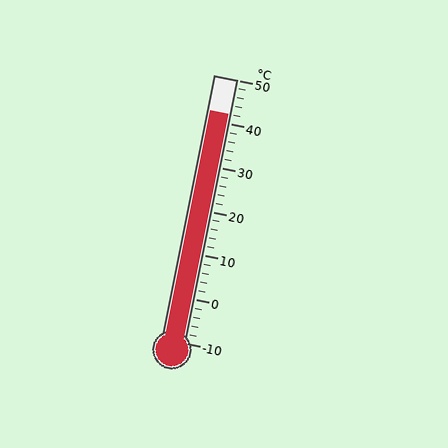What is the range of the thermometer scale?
The thermometer scale ranges from -10°C to 50°C.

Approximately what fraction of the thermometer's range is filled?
The thermometer is filled to approximately 85% of its range.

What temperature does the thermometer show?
The thermometer shows approximately 42°C.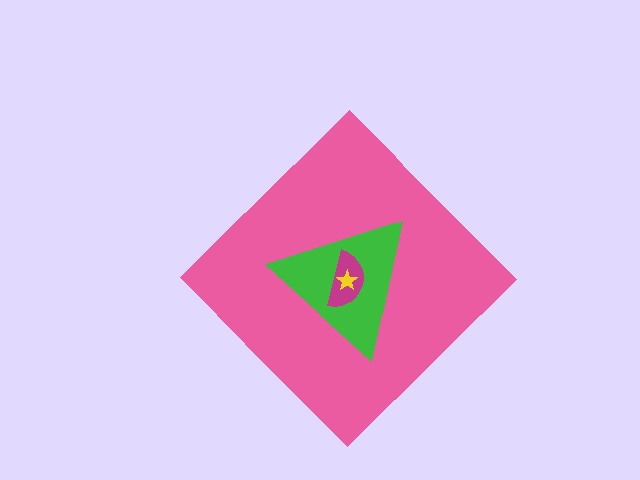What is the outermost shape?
The pink diamond.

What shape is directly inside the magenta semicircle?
The yellow star.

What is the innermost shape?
The yellow star.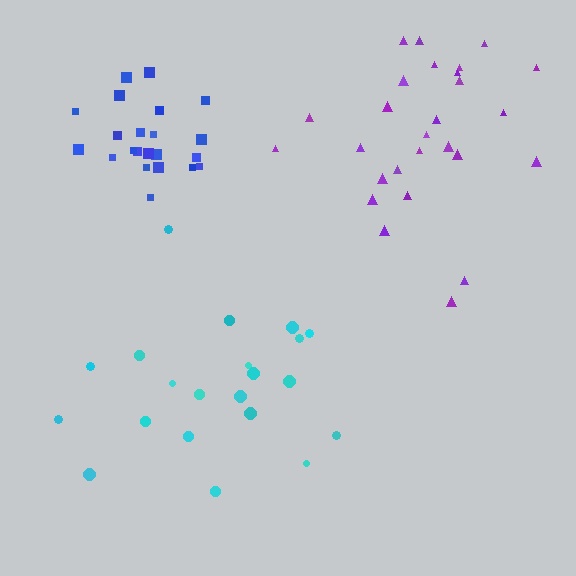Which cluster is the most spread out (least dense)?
Cyan.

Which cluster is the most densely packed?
Blue.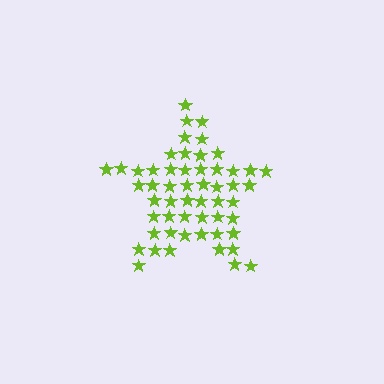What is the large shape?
The large shape is a star.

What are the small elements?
The small elements are stars.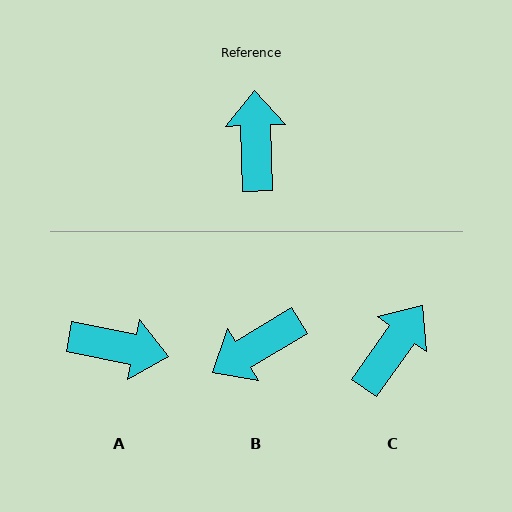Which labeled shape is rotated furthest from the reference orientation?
B, about 119 degrees away.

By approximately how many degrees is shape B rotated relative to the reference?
Approximately 119 degrees counter-clockwise.